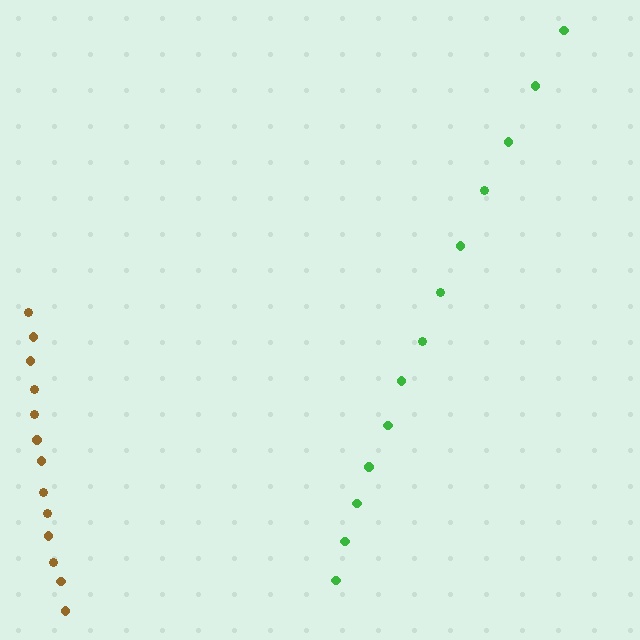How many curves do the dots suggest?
There are 2 distinct paths.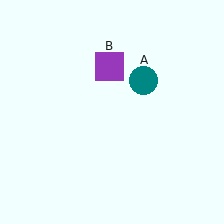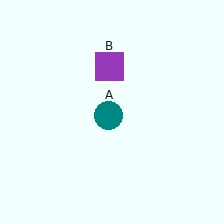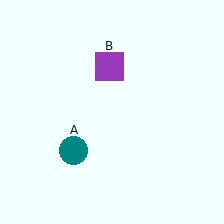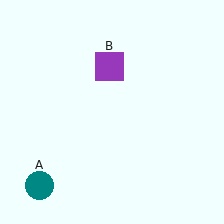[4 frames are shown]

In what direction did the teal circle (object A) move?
The teal circle (object A) moved down and to the left.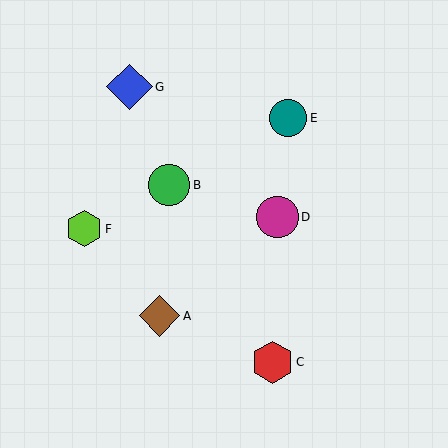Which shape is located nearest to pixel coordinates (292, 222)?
The magenta circle (labeled D) at (277, 217) is nearest to that location.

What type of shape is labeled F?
Shape F is a lime hexagon.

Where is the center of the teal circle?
The center of the teal circle is at (288, 118).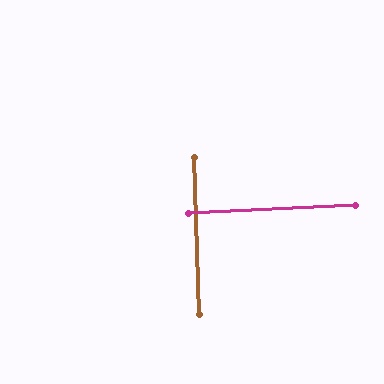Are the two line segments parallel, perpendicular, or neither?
Perpendicular — they meet at approximately 89°.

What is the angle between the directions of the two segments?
Approximately 89 degrees.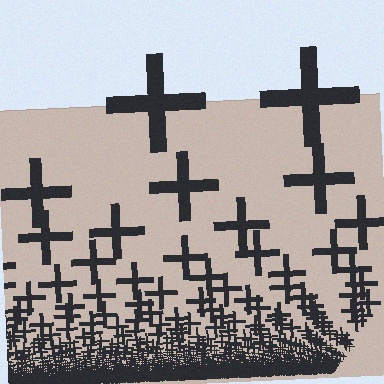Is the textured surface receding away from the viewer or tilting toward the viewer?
The surface appears to tilt toward the viewer. Texture elements get larger and sparser toward the top.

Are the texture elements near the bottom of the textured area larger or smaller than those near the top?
Smaller. The gradient is inverted — elements near the bottom are smaller and denser.